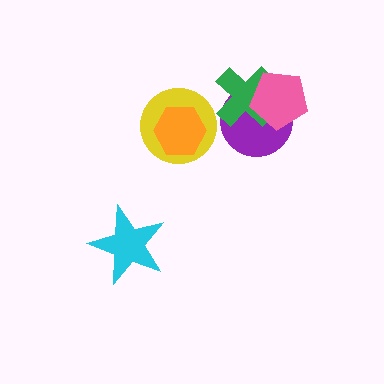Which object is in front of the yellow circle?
The orange hexagon is in front of the yellow circle.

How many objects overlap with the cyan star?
0 objects overlap with the cyan star.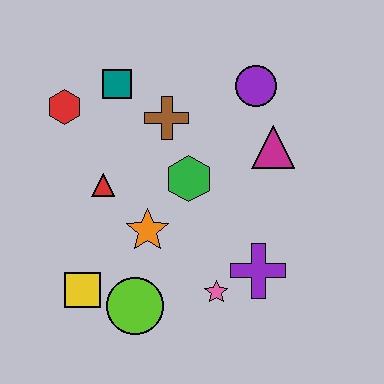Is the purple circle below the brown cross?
No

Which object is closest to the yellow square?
The lime circle is closest to the yellow square.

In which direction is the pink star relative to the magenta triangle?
The pink star is below the magenta triangle.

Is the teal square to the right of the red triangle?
Yes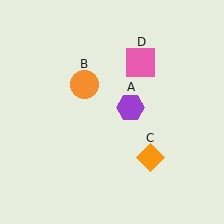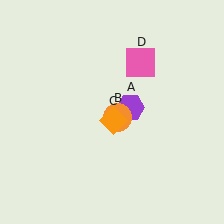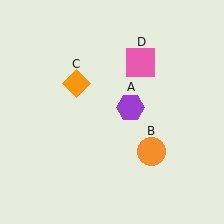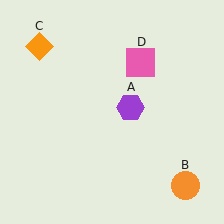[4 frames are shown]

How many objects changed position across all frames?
2 objects changed position: orange circle (object B), orange diamond (object C).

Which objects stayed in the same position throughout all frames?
Purple hexagon (object A) and pink square (object D) remained stationary.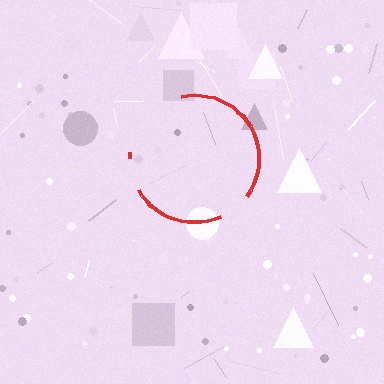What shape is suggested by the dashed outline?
The dashed outline suggests a circle.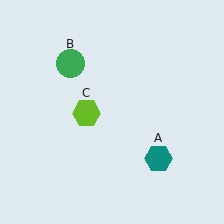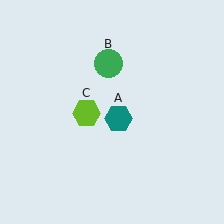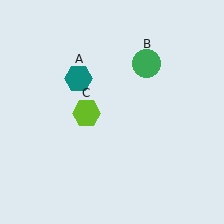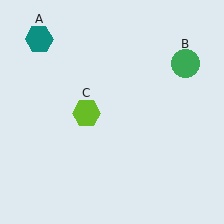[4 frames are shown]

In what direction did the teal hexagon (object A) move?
The teal hexagon (object A) moved up and to the left.